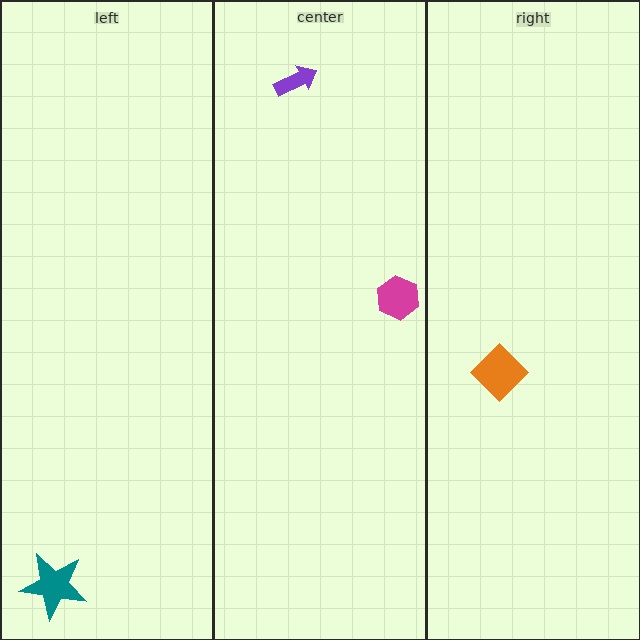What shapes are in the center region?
The magenta hexagon, the purple arrow.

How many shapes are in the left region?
1.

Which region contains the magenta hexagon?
The center region.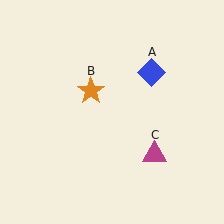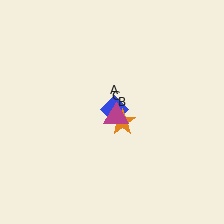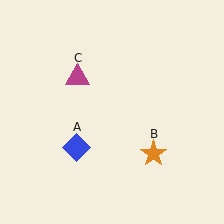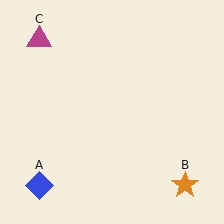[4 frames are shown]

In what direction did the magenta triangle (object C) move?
The magenta triangle (object C) moved up and to the left.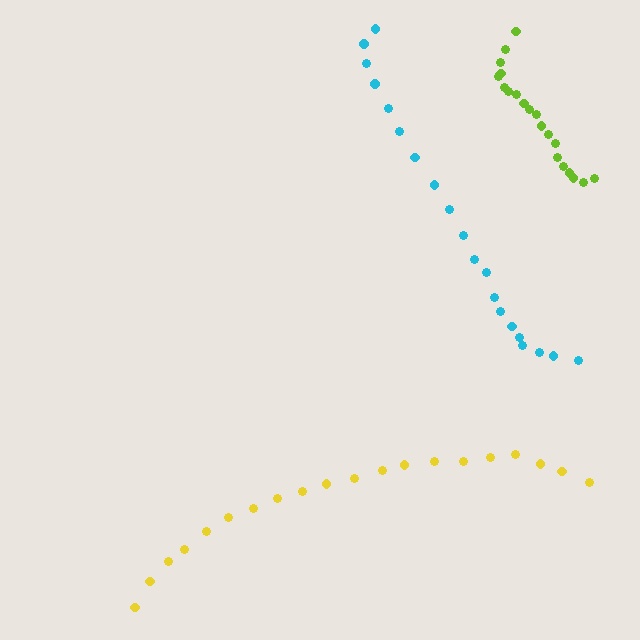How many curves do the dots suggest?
There are 3 distinct paths.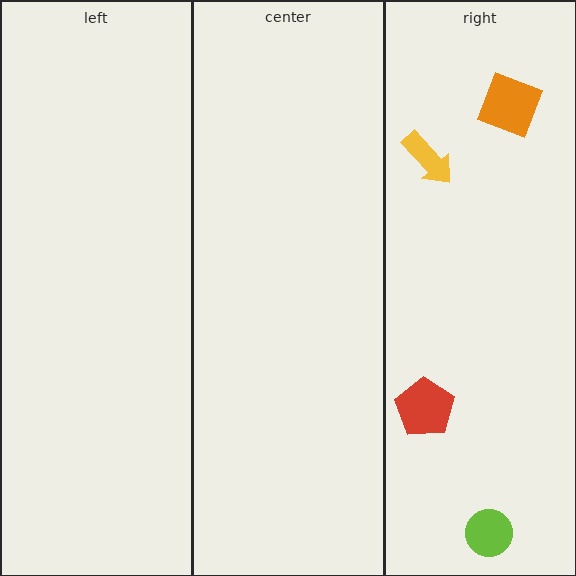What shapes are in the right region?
The yellow arrow, the orange square, the lime circle, the red pentagon.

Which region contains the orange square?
The right region.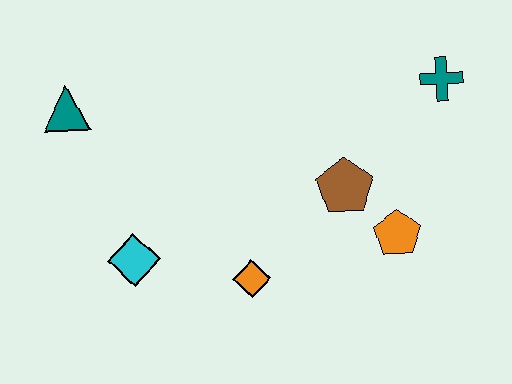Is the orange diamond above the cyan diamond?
No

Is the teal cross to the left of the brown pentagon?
No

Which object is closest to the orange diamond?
The cyan diamond is closest to the orange diamond.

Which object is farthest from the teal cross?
The teal triangle is farthest from the teal cross.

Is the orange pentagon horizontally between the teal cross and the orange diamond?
Yes